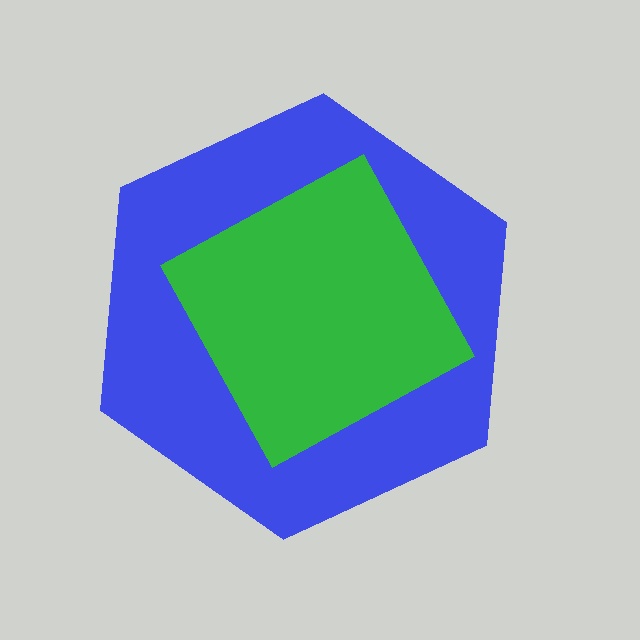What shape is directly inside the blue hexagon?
The green diamond.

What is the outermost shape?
The blue hexagon.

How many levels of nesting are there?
2.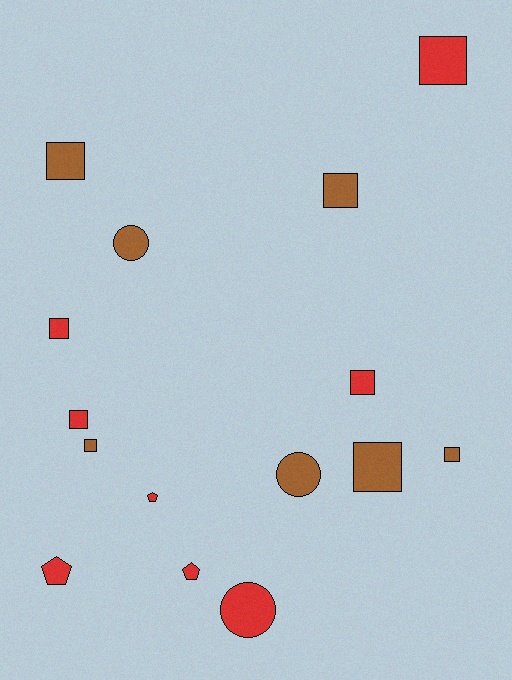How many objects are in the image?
There are 15 objects.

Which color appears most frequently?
Red, with 8 objects.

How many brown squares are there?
There are 5 brown squares.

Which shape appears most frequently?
Square, with 9 objects.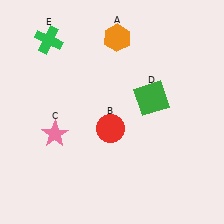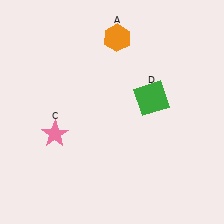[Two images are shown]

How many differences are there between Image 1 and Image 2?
There are 2 differences between the two images.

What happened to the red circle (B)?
The red circle (B) was removed in Image 2. It was in the bottom-left area of Image 1.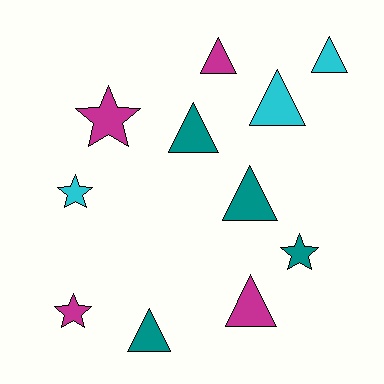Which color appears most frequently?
Teal, with 4 objects.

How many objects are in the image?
There are 11 objects.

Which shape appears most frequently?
Triangle, with 7 objects.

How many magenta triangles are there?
There are 2 magenta triangles.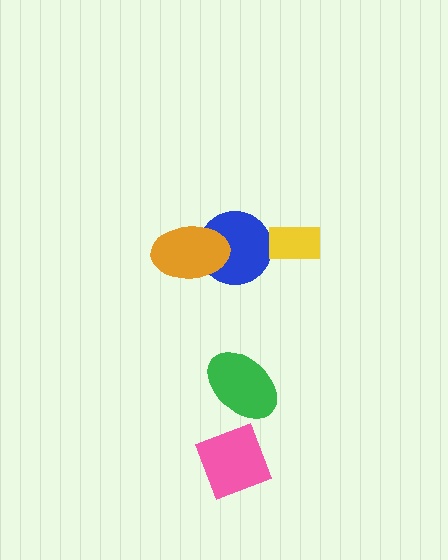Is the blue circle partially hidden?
Yes, it is partially covered by another shape.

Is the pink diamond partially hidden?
No, no other shape covers it.